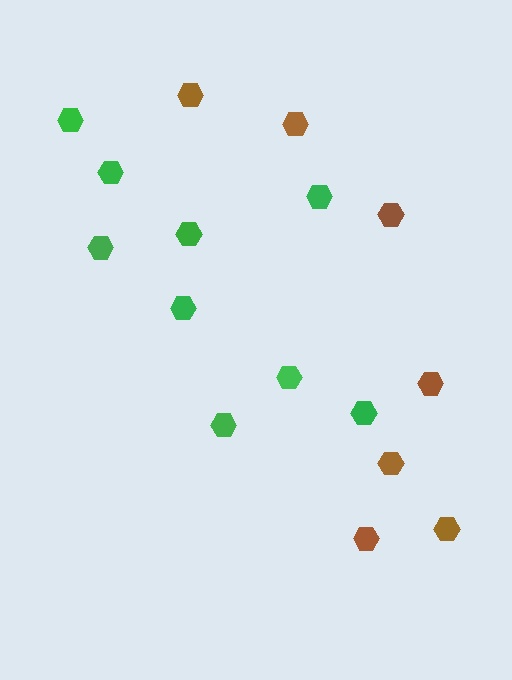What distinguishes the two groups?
There are 2 groups: one group of brown hexagons (7) and one group of green hexagons (9).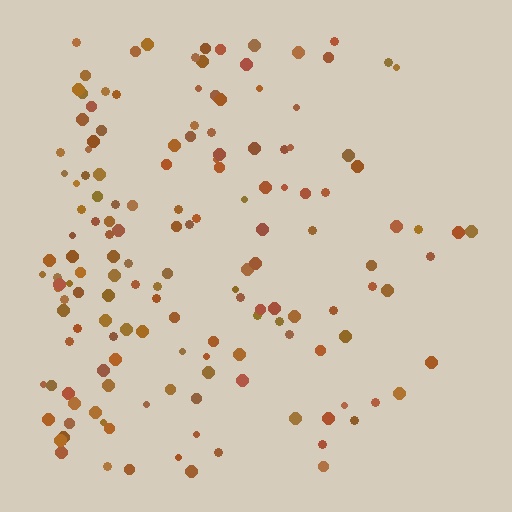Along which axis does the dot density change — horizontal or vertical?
Horizontal.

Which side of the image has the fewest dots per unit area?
The right.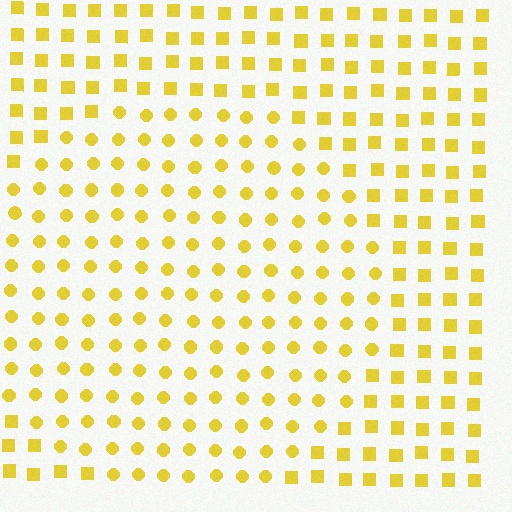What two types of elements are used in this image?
The image uses circles inside the circle region and squares outside it.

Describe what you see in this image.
The image is filled with small yellow elements arranged in a uniform grid. A circle-shaped region contains circles, while the surrounding area contains squares. The boundary is defined purely by the change in element shape.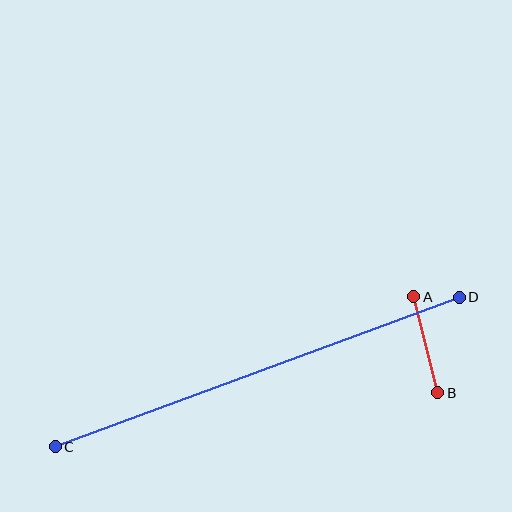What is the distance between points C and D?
The distance is approximately 431 pixels.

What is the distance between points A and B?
The distance is approximately 99 pixels.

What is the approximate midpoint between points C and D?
The midpoint is at approximately (257, 372) pixels.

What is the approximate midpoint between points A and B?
The midpoint is at approximately (426, 345) pixels.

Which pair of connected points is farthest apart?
Points C and D are farthest apart.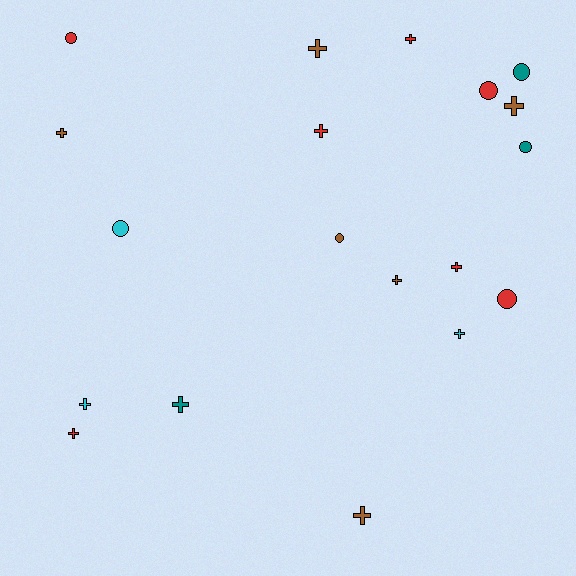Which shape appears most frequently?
Cross, with 12 objects.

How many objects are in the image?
There are 19 objects.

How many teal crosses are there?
There is 1 teal cross.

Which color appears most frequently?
Red, with 7 objects.